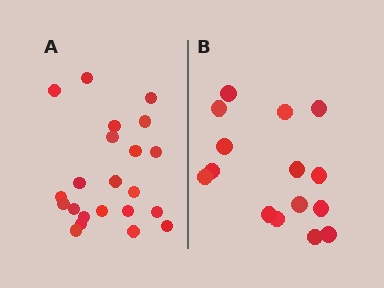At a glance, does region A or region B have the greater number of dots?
Region A (the left region) has more dots.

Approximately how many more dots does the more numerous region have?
Region A has roughly 8 or so more dots than region B.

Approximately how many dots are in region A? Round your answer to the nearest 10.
About 20 dots. (The exact count is 22, which rounds to 20.)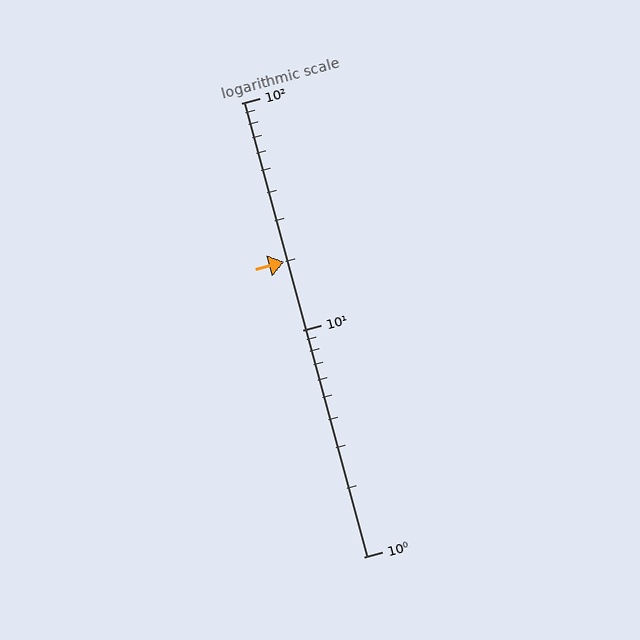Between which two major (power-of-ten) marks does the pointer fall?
The pointer is between 10 and 100.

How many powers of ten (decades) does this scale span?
The scale spans 2 decades, from 1 to 100.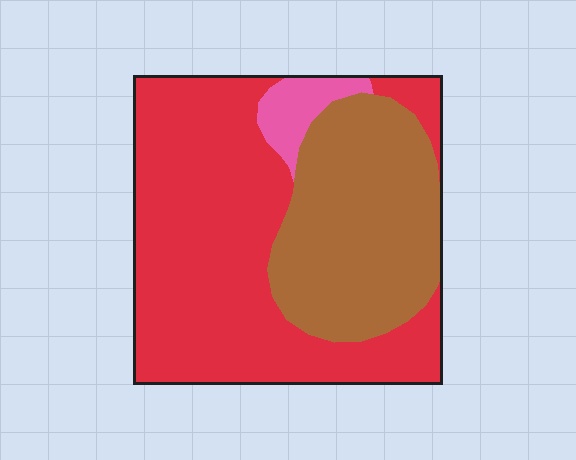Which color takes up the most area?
Red, at roughly 60%.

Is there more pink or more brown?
Brown.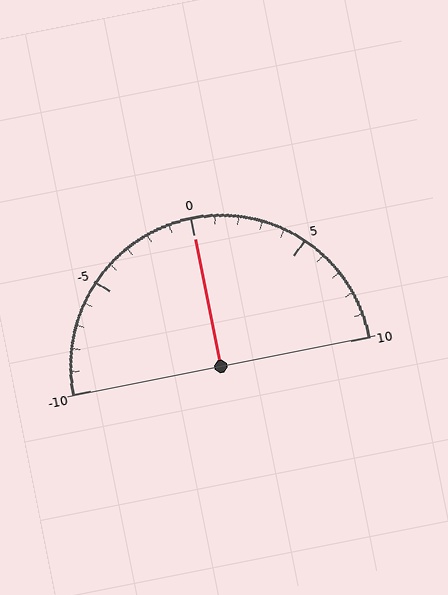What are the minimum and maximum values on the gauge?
The gauge ranges from -10 to 10.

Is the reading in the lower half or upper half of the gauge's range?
The reading is in the upper half of the range (-10 to 10).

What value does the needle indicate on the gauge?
The needle indicates approximately 0.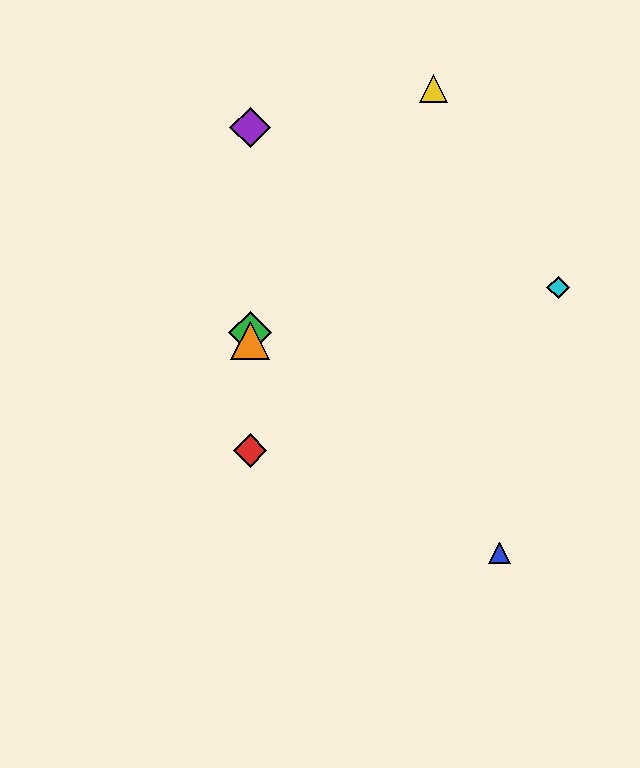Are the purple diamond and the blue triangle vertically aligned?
No, the purple diamond is at x≈250 and the blue triangle is at x≈500.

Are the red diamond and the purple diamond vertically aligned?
Yes, both are at x≈250.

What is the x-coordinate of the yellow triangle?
The yellow triangle is at x≈434.